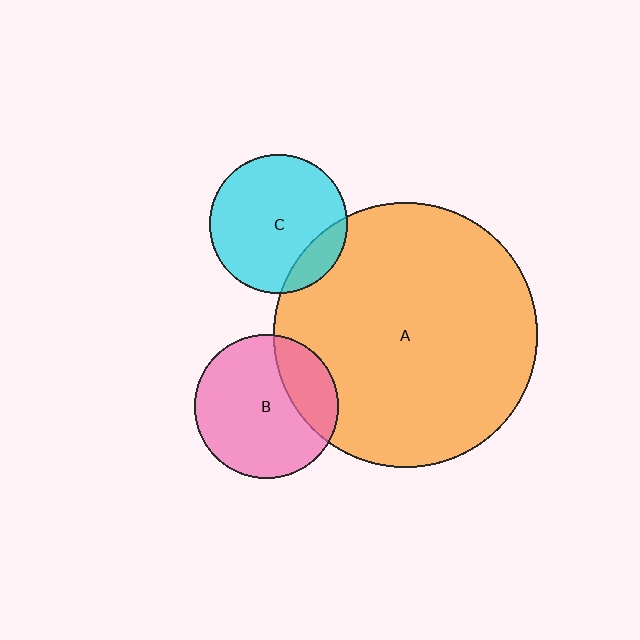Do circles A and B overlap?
Yes.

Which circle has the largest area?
Circle A (orange).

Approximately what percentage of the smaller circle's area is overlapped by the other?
Approximately 25%.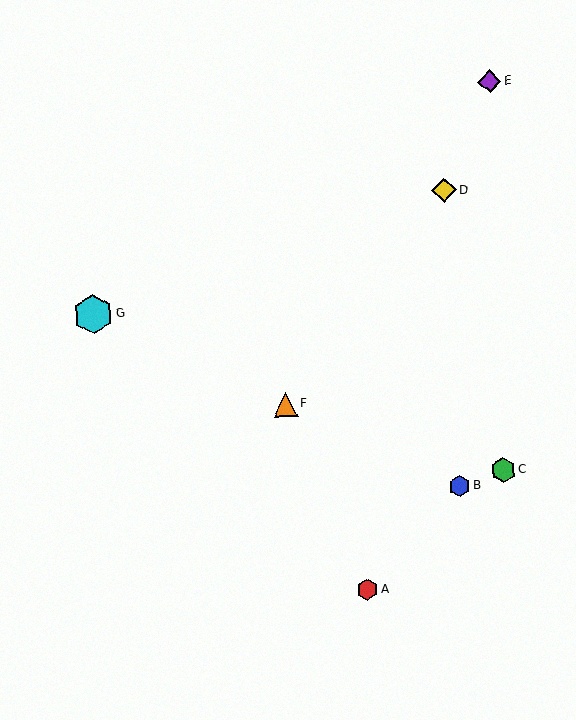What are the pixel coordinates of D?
Object D is at (444, 190).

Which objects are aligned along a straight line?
Objects B, F, G are aligned along a straight line.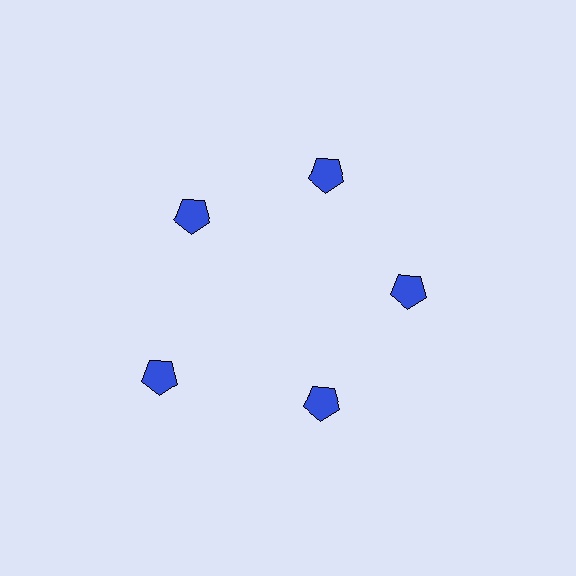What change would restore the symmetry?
The symmetry would be restored by moving it inward, back onto the ring so that all 5 pentagons sit at equal angles and equal distance from the center.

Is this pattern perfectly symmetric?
No. The 5 blue pentagons are arranged in a ring, but one element near the 8 o'clock position is pushed outward from the center, breaking the 5-fold rotational symmetry.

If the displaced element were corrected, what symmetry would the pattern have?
It would have 5-fold rotational symmetry — the pattern would map onto itself every 72 degrees.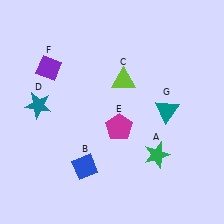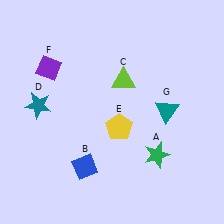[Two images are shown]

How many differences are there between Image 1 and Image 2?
There is 1 difference between the two images.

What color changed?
The pentagon (E) changed from magenta in Image 1 to yellow in Image 2.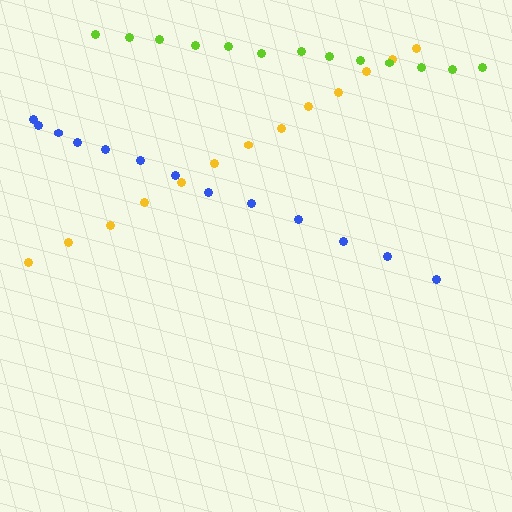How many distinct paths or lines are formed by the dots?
There are 3 distinct paths.